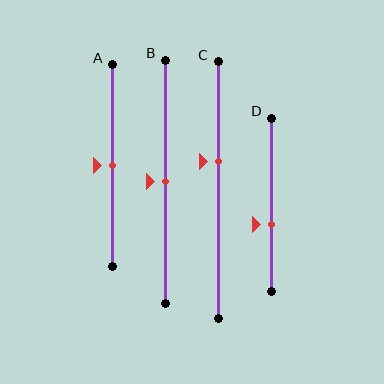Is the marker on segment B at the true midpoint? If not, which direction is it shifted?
Yes, the marker on segment B is at the true midpoint.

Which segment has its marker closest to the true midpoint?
Segment A has its marker closest to the true midpoint.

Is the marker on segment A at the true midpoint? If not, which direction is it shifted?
Yes, the marker on segment A is at the true midpoint.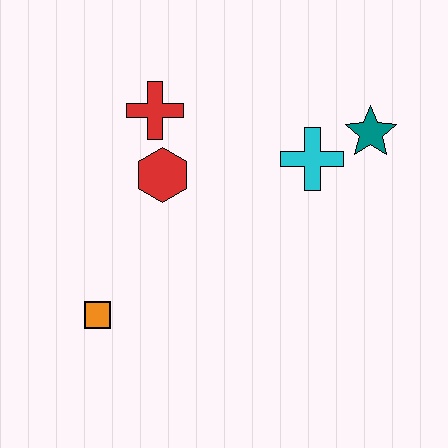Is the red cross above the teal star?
Yes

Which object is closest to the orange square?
The red hexagon is closest to the orange square.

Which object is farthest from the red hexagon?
The teal star is farthest from the red hexagon.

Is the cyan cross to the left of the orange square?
No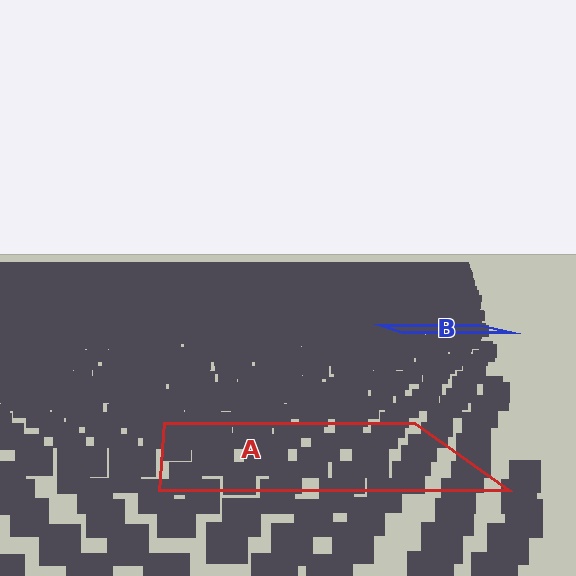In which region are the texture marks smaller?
The texture marks are smaller in region B, because it is farther away.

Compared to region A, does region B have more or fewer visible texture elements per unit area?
Region B has more texture elements per unit area — they are packed more densely because it is farther away.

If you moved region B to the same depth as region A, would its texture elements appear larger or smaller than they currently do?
They would appear larger. At a closer depth, the same texture elements are projected at a bigger on-screen size.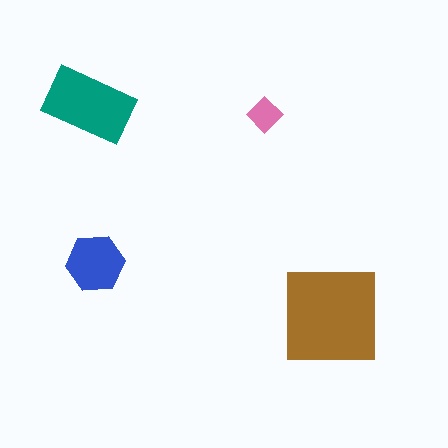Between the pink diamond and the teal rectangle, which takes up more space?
The teal rectangle.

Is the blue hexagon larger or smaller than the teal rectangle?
Smaller.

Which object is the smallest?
The pink diamond.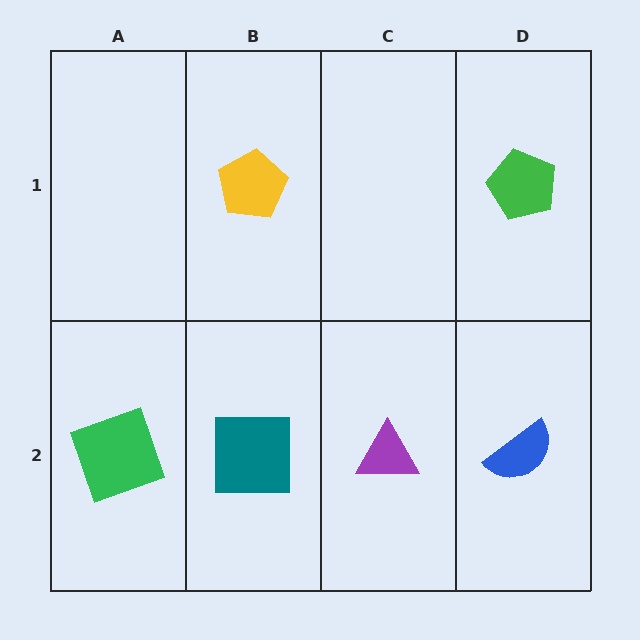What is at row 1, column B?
A yellow pentagon.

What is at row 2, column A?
A green square.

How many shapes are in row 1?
2 shapes.